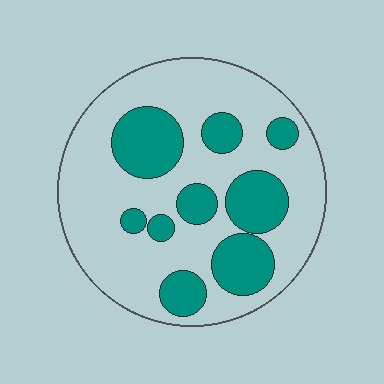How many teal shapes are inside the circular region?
9.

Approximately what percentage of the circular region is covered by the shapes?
Approximately 30%.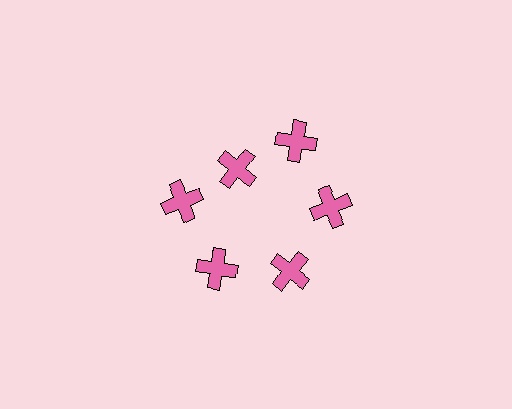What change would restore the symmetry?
The symmetry would be restored by moving it outward, back onto the ring so that all 6 crosses sit at equal angles and equal distance from the center.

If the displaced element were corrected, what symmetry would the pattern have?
It would have 6-fold rotational symmetry — the pattern would map onto itself every 60 degrees.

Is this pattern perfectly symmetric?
No. The 6 pink crosses are arranged in a ring, but one element near the 11 o'clock position is pulled inward toward the center, breaking the 6-fold rotational symmetry.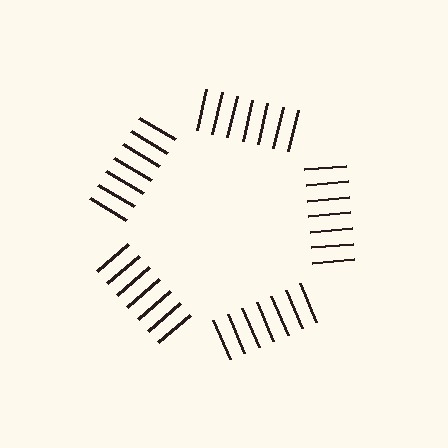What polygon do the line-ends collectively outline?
An illusory pentagon — the line segments terminate on its edges but no continuous stroke is drawn.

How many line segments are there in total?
35 — 7 along each of the 5 edges.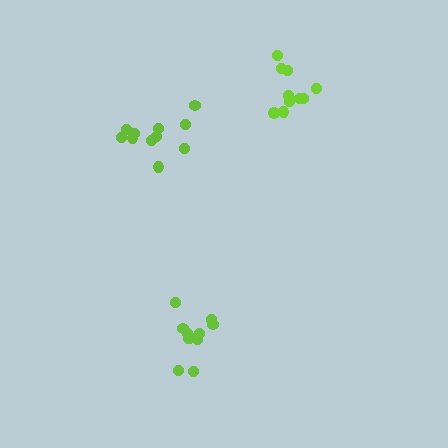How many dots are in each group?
Group 1: 11 dots, Group 2: 10 dots, Group 3: 11 dots (32 total).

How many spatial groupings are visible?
There are 3 spatial groupings.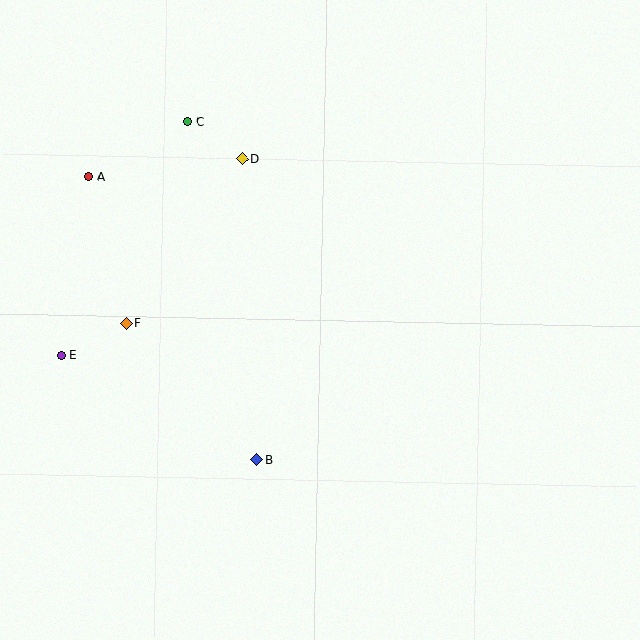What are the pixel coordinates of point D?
Point D is at (243, 159).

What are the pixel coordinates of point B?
Point B is at (257, 460).